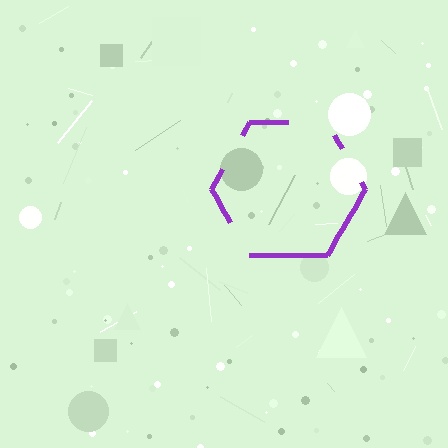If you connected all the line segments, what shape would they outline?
They would outline a hexagon.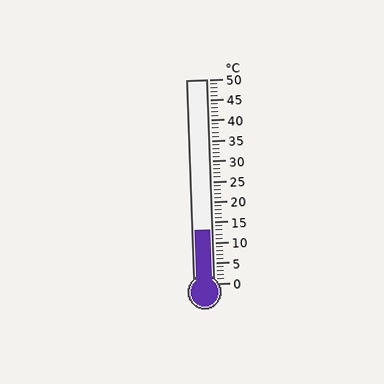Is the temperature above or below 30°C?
The temperature is below 30°C.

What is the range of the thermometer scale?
The thermometer scale ranges from 0°C to 50°C.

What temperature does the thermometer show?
The thermometer shows approximately 13°C.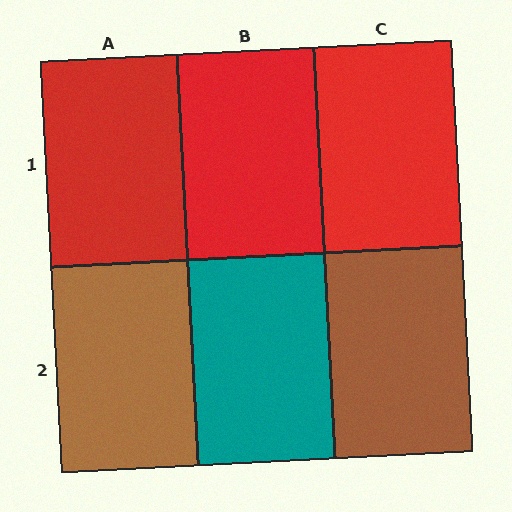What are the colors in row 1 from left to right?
Red, red, red.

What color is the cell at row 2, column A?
Brown.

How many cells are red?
3 cells are red.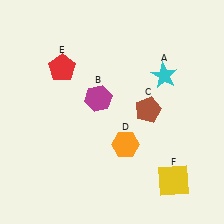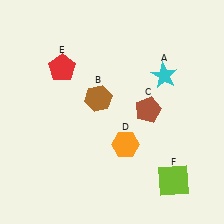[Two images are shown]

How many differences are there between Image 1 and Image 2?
There are 2 differences between the two images.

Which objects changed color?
B changed from magenta to brown. F changed from yellow to lime.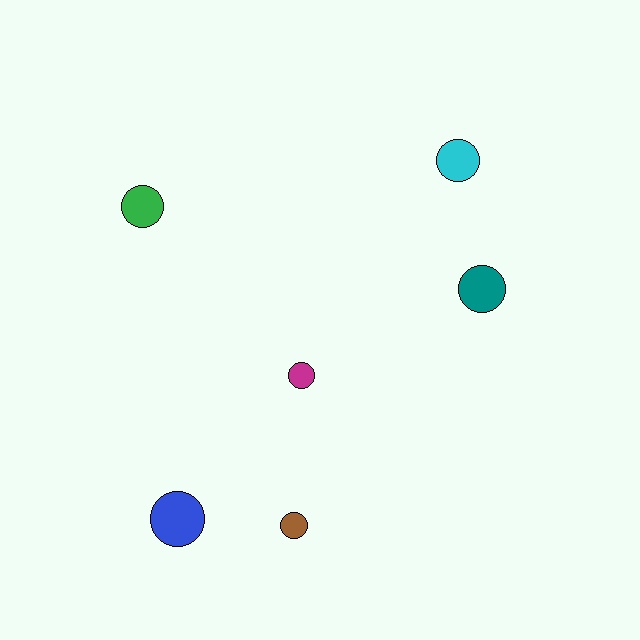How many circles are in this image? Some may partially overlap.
There are 6 circles.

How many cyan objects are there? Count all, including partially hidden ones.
There is 1 cyan object.